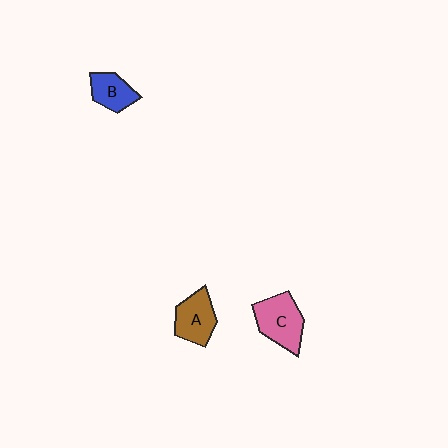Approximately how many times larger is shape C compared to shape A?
Approximately 1.2 times.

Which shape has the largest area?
Shape C (pink).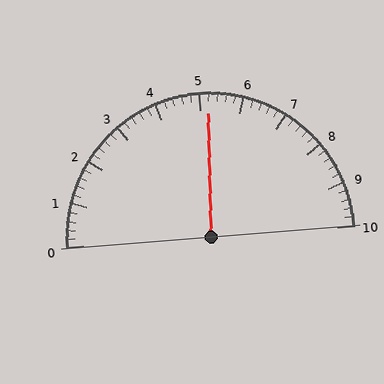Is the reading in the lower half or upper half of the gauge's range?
The reading is in the upper half of the range (0 to 10).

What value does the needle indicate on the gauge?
The needle indicates approximately 5.2.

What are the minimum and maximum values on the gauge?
The gauge ranges from 0 to 10.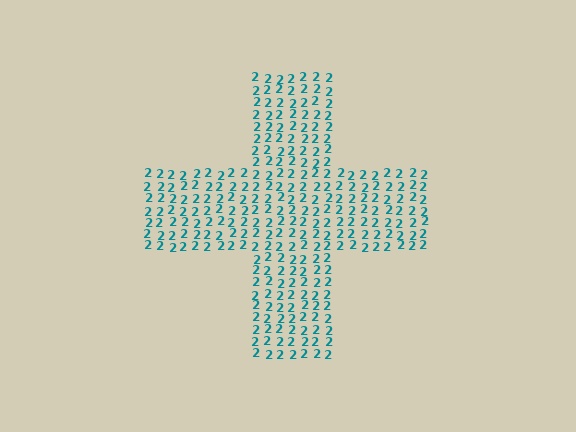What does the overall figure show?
The overall figure shows a cross.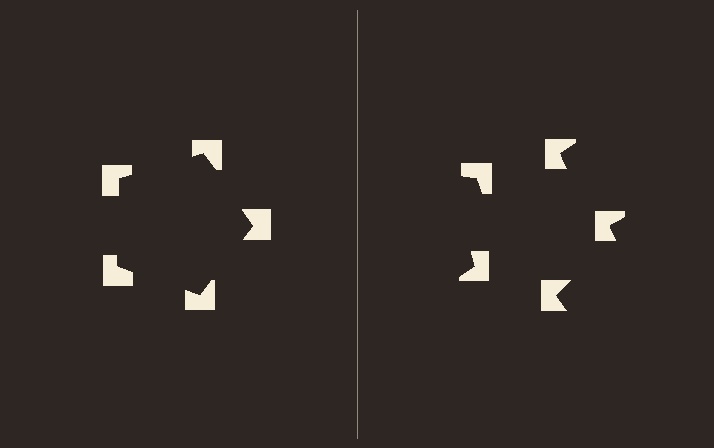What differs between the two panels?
The notched squares are positioned identically on both sides; only the wedge orientations differ. On the left they align to a pentagon; on the right they are misaligned.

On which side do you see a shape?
An illusory pentagon appears on the left side. On the right side the wedge cuts are rotated, so no coherent shape forms.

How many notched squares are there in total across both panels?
10 — 5 on each side.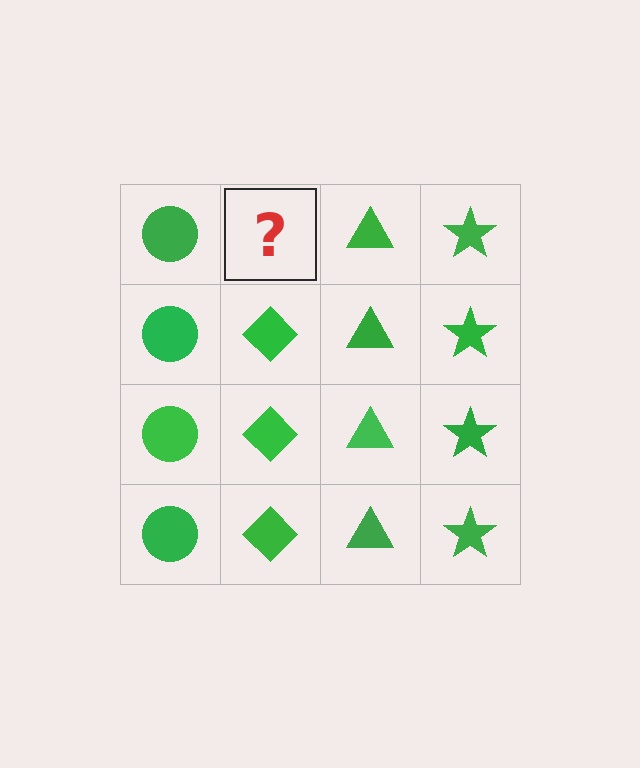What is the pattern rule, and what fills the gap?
The rule is that each column has a consistent shape. The gap should be filled with a green diamond.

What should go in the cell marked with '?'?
The missing cell should contain a green diamond.